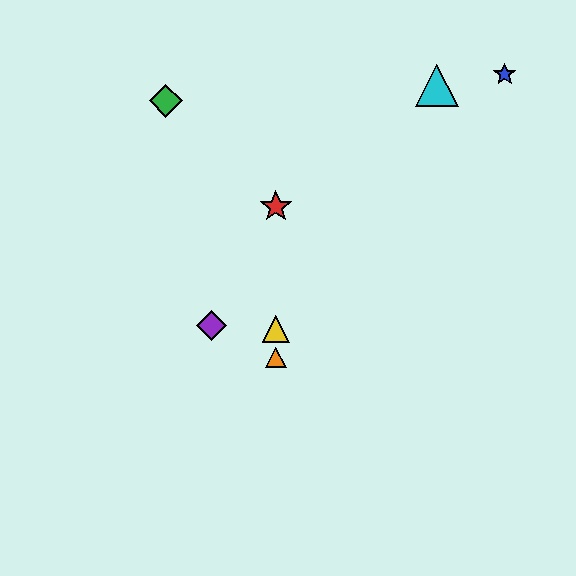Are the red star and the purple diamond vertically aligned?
No, the red star is at x≈276 and the purple diamond is at x≈211.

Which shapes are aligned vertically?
The red star, the yellow triangle, the orange triangle are aligned vertically.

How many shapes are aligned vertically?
3 shapes (the red star, the yellow triangle, the orange triangle) are aligned vertically.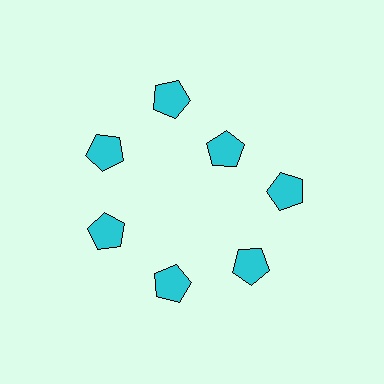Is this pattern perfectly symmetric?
No. The 7 cyan pentagons are arranged in a ring, but one element near the 1 o'clock position is pulled inward toward the center, breaking the 7-fold rotational symmetry.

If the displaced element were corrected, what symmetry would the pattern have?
It would have 7-fold rotational symmetry — the pattern would map onto itself every 51 degrees.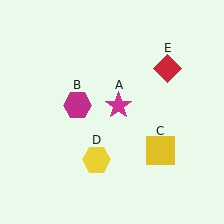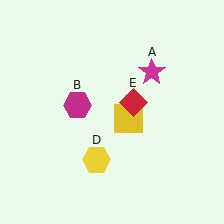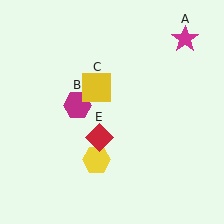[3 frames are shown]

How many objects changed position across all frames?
3 objects changed position: magenta star (object A), yellow square (object C), red diamond (object E).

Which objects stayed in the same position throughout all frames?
Magenta hexagon (object B) and yellow hexagon (object D) remained stationary.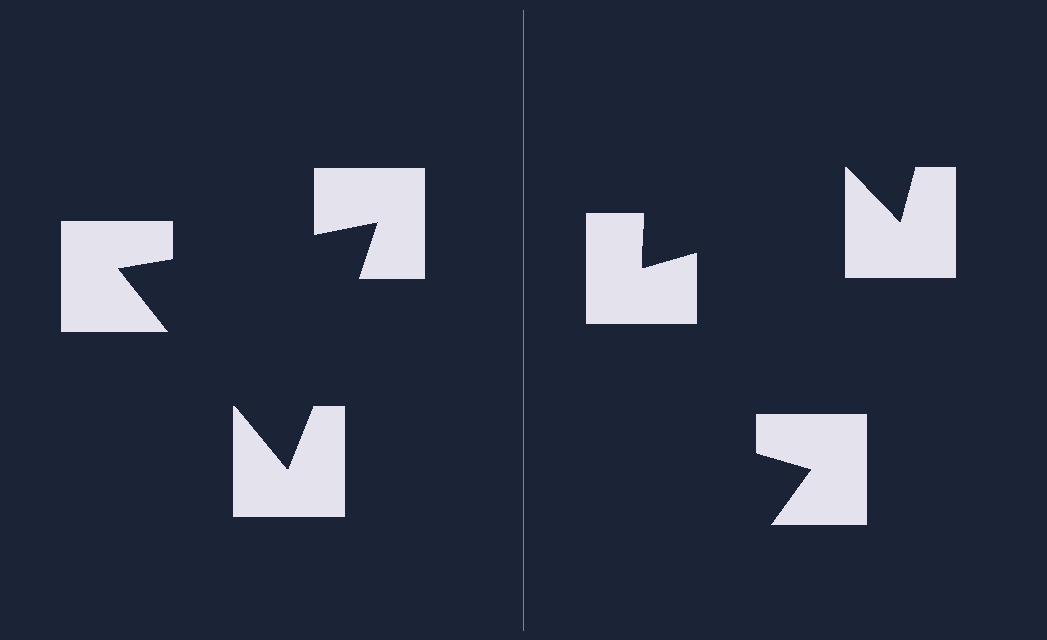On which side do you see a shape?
An illusory triangle appears on the left side. On the right side the wedge cuts are rotated, so no coherent shape forms.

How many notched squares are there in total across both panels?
6 — 3 on each side.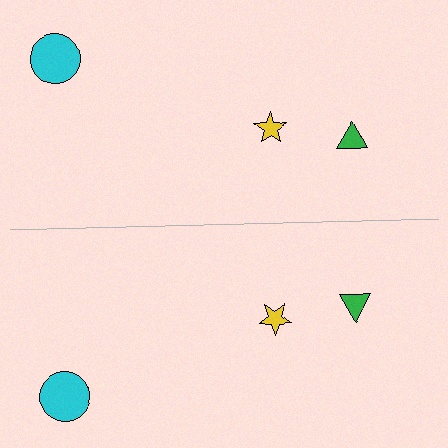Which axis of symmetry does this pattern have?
The pattern has a horizontal axis of symmetry running through the center of the image.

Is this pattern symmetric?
Yes, this pattern has bilateral (reflection) symmetry.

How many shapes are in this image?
There are 6 shapes in this image.